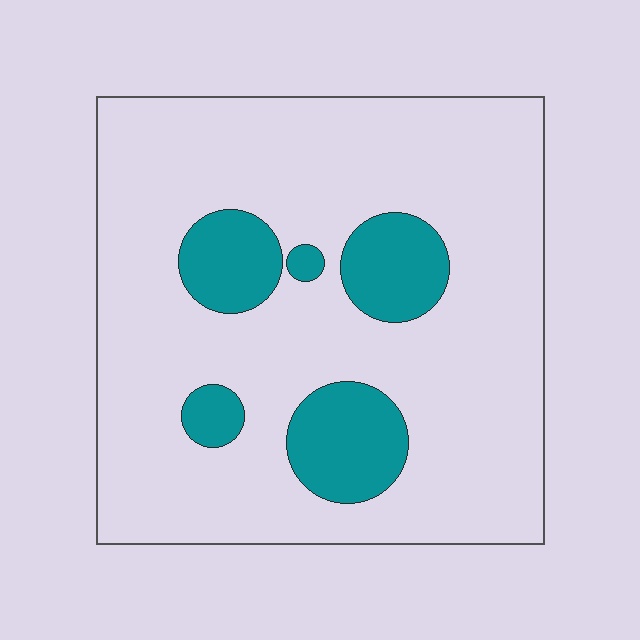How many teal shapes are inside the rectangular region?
5.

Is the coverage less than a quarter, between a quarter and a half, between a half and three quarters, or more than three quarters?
Less than a quarter.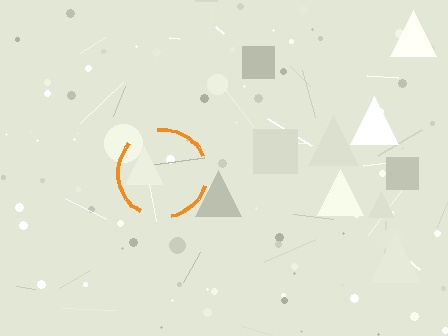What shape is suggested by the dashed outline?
The dashed outline suggests a circle.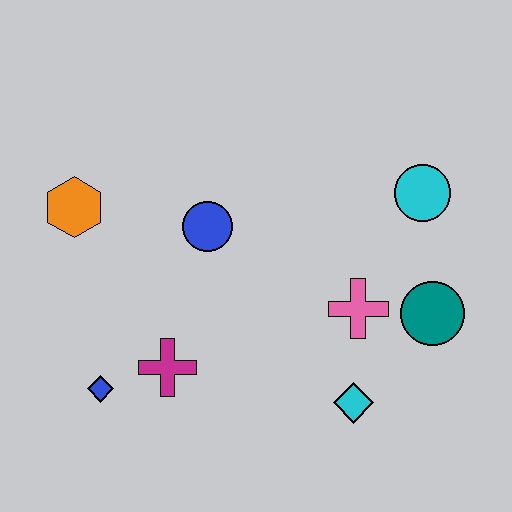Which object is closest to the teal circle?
The pink cross is closest to the teal circle.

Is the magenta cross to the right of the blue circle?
No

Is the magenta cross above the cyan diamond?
Yes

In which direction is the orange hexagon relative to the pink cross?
The orange hexagon is to the left of the pink cross.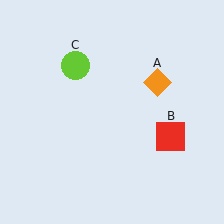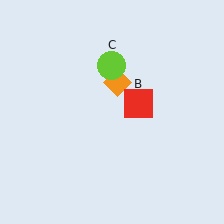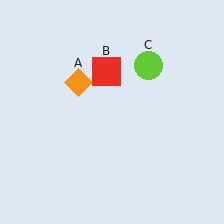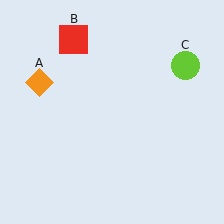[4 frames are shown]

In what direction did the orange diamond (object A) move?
The orange diamond (object A) moved left.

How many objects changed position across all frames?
3 objects changed position: orange diamond (object A), red square (object B), lime circle (object C).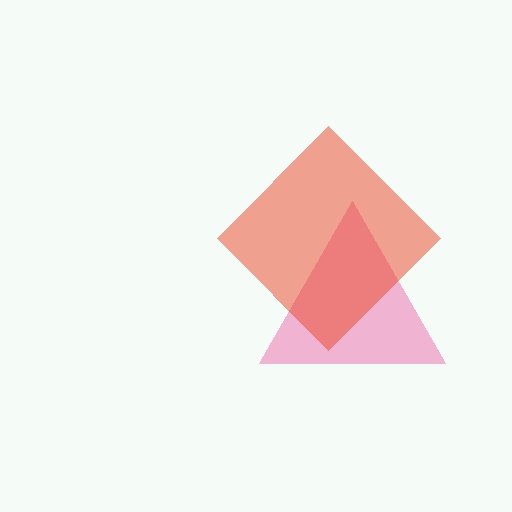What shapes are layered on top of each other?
The layered shapes are: a pink triangle, a red diamond.